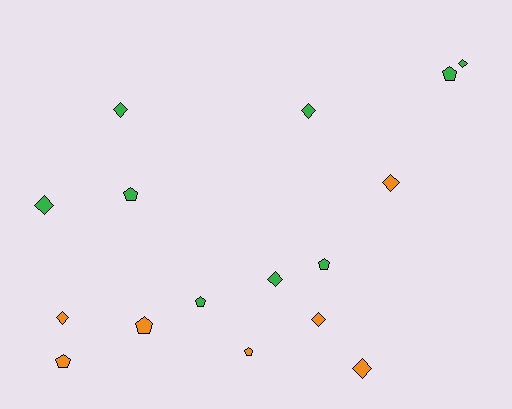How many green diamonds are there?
There are 5 green diamonds.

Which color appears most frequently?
Green, with 9 objects.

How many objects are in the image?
There are 16 objects.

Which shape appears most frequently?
Diamond, with 9 objects.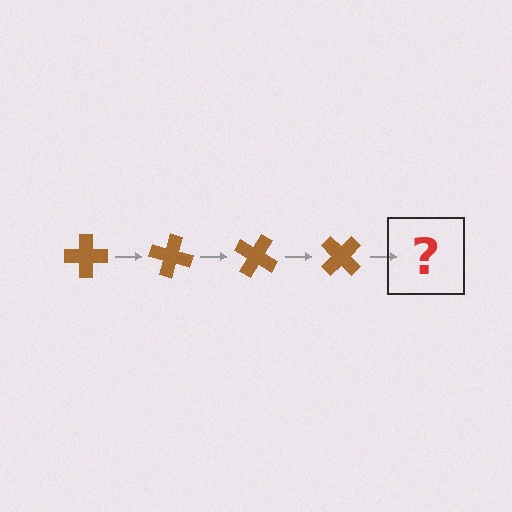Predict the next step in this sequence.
The next step is a brown cross rotated 60 degrees.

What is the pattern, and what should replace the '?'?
The pattern is that the cross rotates 15 degrees each step. The '?' should be a brown cross rotated 60 degrees.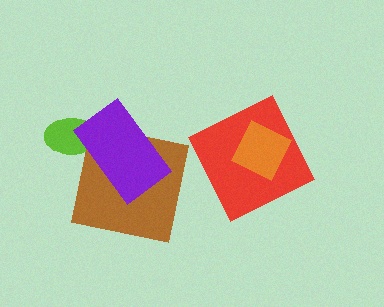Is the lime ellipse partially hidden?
Yes, it is partially covered by another shape.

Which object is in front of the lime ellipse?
The purple rectangle is in front of the lime ellipse.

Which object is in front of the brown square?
The purple rectangle is in front of the brown square.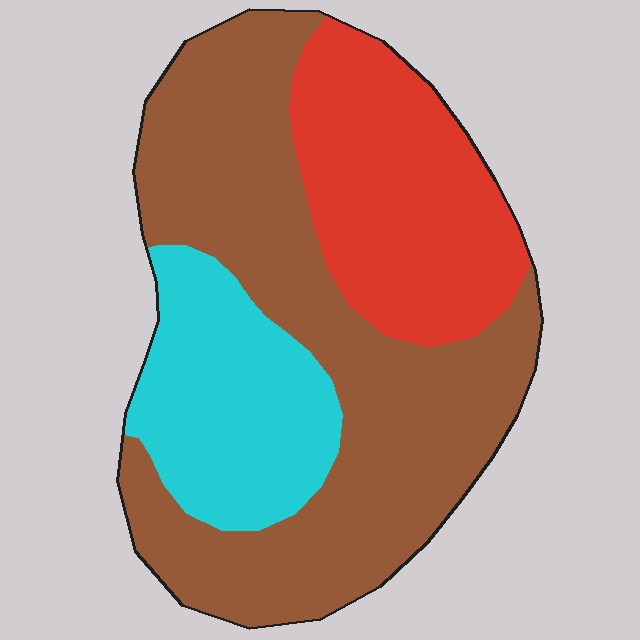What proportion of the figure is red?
Red covers about 25% of the figure.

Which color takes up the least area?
Cyan, at roughly 20%.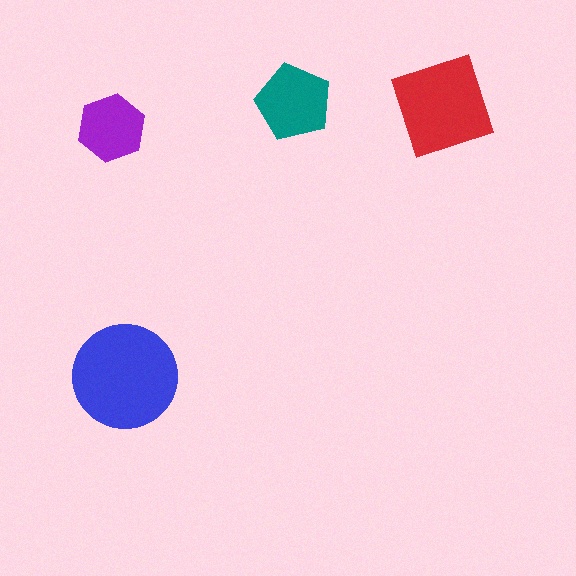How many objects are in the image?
There are 4 objects in the image.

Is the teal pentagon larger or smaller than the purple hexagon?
Larger.